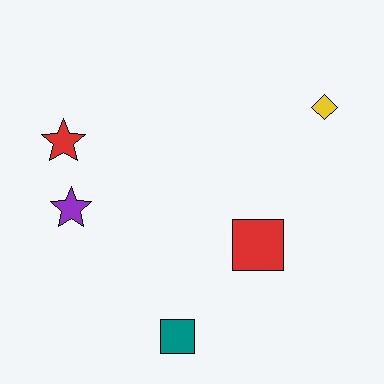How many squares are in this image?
There are 2 squares.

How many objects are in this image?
There are 5 objects.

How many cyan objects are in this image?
There are no cyan objects.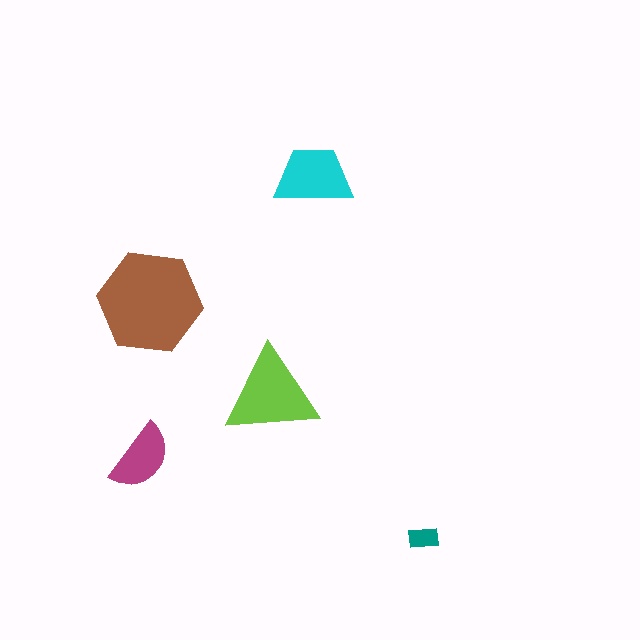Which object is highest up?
The cyan trapezoid is topmost.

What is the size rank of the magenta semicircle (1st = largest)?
4th.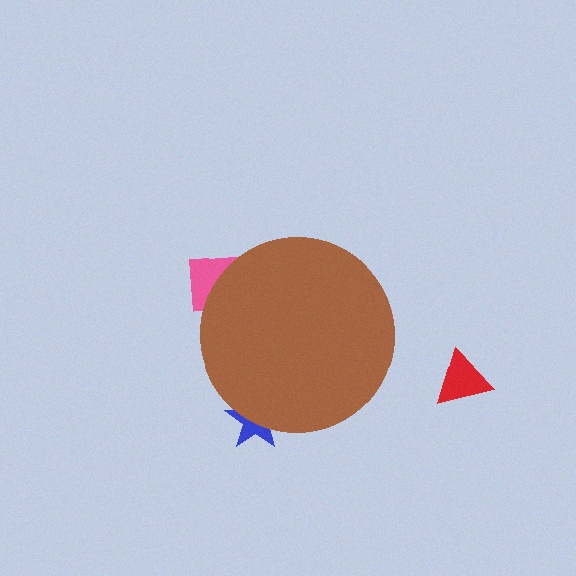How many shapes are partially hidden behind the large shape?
2 shapes are partially hidden.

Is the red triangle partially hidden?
No, the red triangle is fully visible.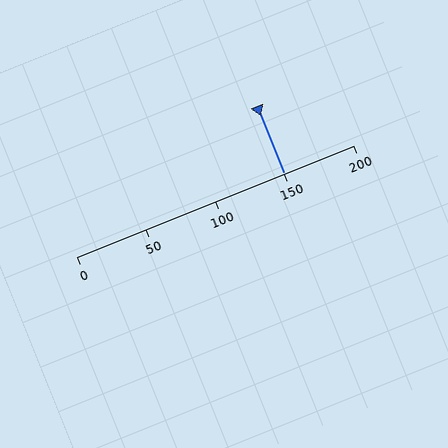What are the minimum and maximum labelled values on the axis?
The axis runs from 0 to 200.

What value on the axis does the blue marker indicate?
The marker indicates approximately 150.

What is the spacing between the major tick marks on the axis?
The major ticks are spaced 50 apart.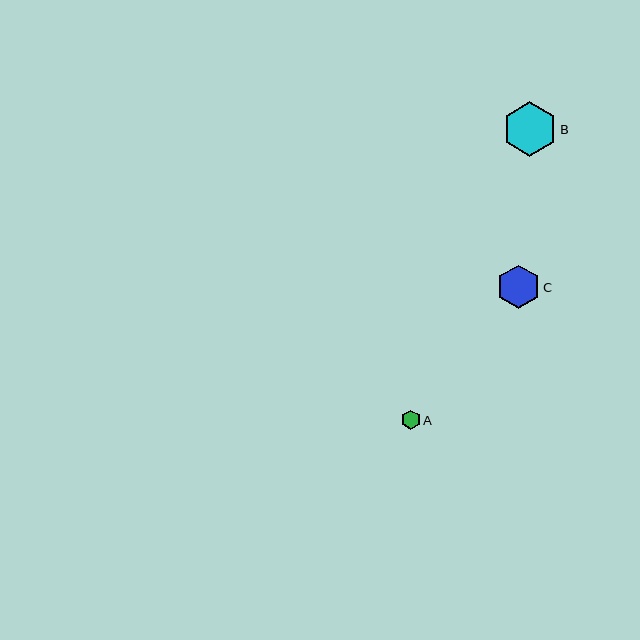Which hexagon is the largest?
Hexagon B is the largest with a size of approximately 55 pixels.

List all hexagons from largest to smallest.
From largest to smallest: B, C, A.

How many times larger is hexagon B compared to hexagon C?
Hexagon B is approximately 1.3 times the size of hexagon C.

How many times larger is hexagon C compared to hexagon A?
Hexagon C is approximately 2.3 times the size of hexagon A.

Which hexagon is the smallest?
Hexagon A is the smallest with a size of approximately 19 pixels.